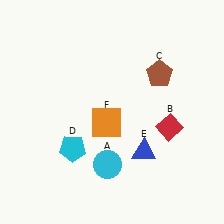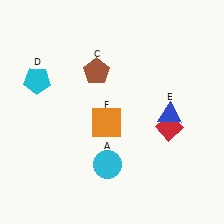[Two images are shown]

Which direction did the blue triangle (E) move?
The blue triangle (E) moved up.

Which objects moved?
The objects that moved are: the brown pentagon (C), the cyan pentagon (D), the blue triangle (E).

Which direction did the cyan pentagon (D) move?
The cyan pentagon (D) moved up.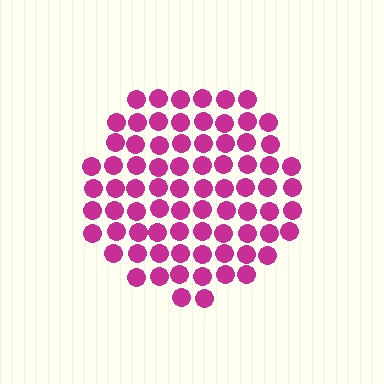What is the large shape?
The large shape is a circle.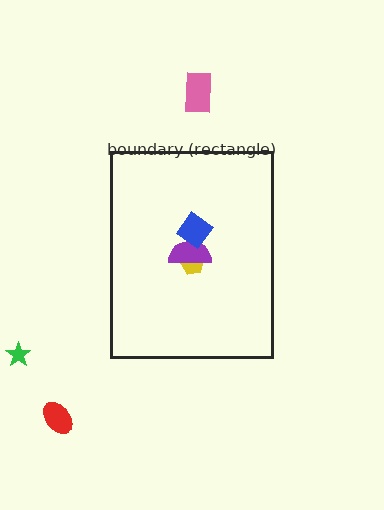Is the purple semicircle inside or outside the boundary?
Inside.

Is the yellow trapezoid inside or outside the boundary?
Inside.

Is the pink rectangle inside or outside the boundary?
Outside.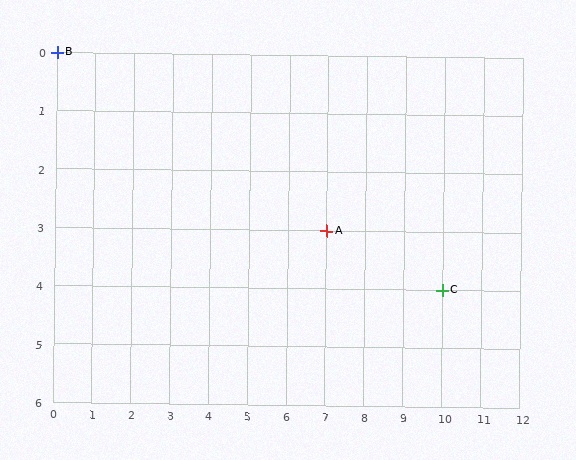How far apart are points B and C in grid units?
Points B and C are 10 columns and 4 rows apart (about 10.8 grid units diagonally).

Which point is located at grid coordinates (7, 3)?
Point A is at (7, 3).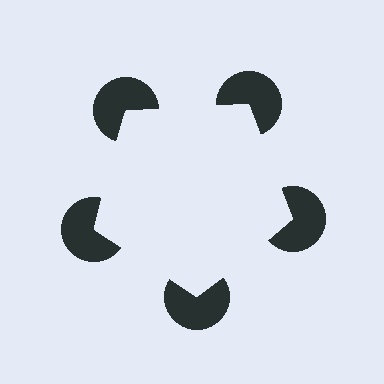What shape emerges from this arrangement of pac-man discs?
An illusory pentagon — its edges are inferred from the aligned wedge cuts in the pac-man discs, not physically drawn.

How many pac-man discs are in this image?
There are 5 — one at each vertex of the illusory pentagon.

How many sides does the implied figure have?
5 sides.